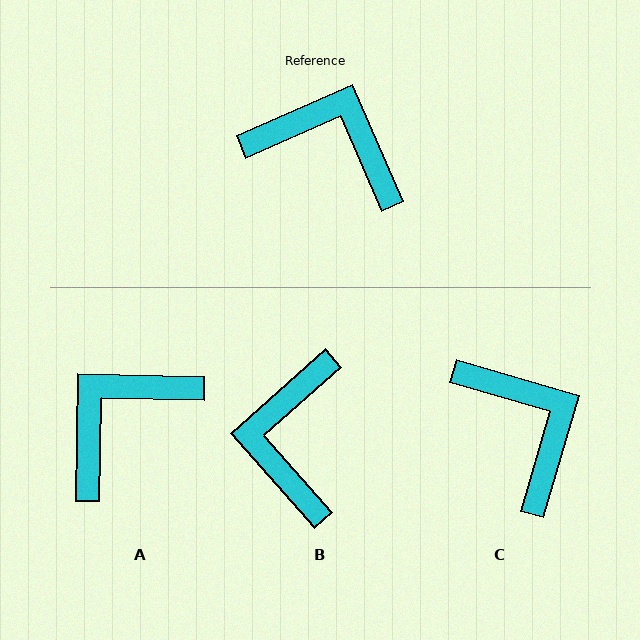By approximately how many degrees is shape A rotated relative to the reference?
Approximately 65 degrees counter-clockwise.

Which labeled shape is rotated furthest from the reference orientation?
B, about 108 degrees away.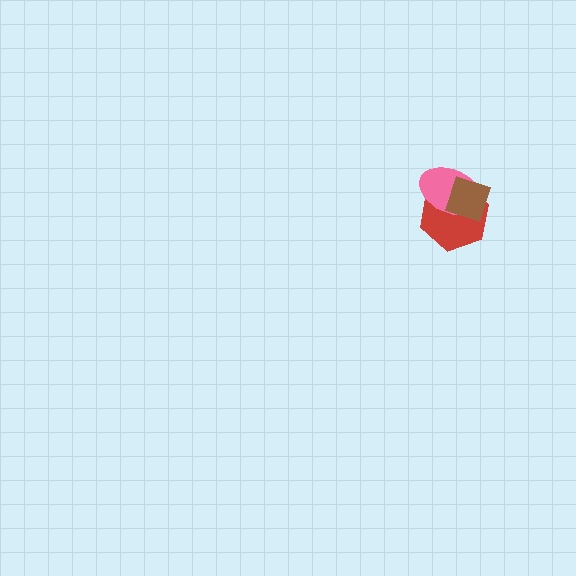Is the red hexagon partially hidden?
Yes, it is partially covered by another shape.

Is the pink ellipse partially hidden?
Yes, it is partially covered by another shape.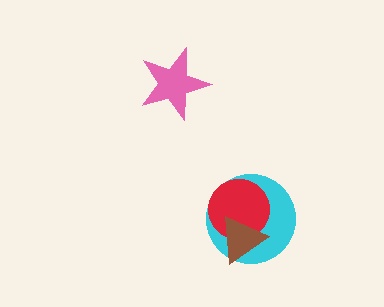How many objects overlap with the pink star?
0 objects overlap with the pink star.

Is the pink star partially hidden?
No, no other shape covers it.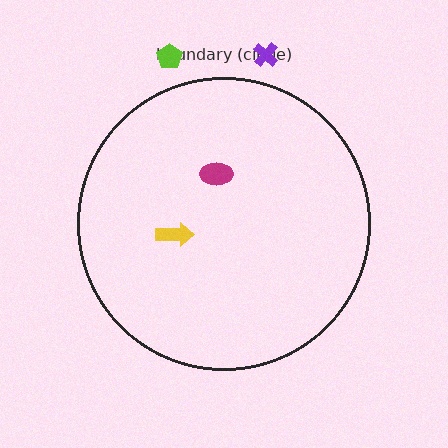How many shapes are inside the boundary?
2 inside, 2 outside.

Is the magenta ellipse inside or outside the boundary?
Inside.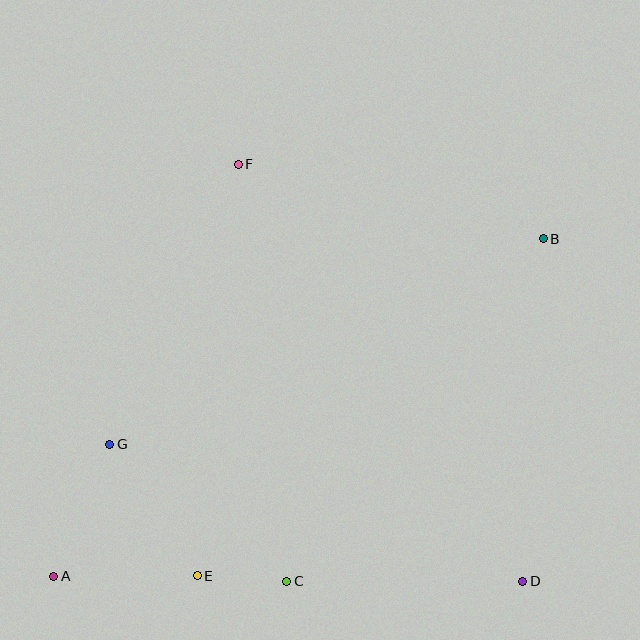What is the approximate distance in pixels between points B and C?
The distance between B and C is approximately 428 pixels.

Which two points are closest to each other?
Points C and E are closest to each other.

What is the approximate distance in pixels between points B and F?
The distance between B and F is approximately 314 pixels.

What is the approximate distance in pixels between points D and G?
The distance between D and G is approximately 435 pixels.